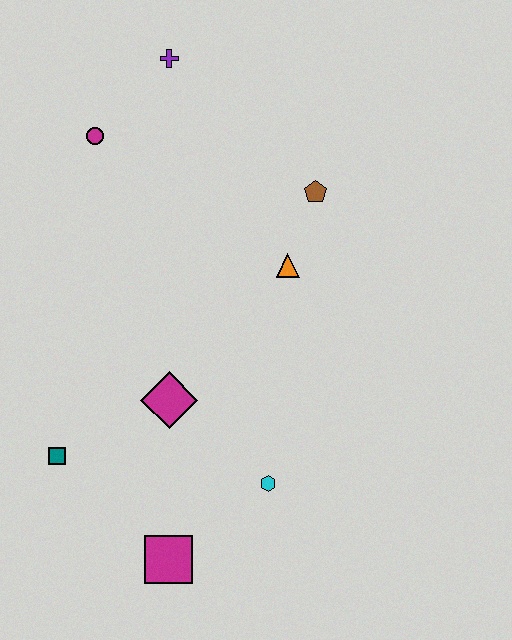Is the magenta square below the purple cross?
Yes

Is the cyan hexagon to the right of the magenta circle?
Yes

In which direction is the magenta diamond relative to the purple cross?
The magenta diamond is below the purple cross.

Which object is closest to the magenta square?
The cyan hexagon is closest to the magenta square.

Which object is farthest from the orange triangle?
The magenta square is farthest from the orange triangle.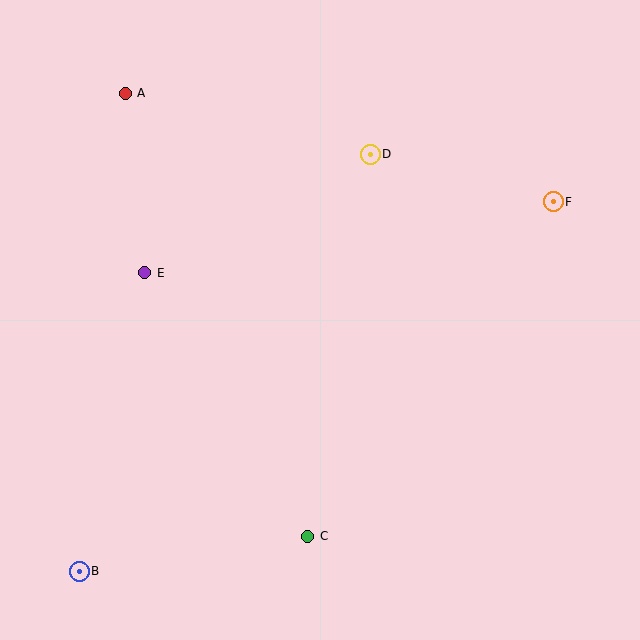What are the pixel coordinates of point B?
Point B is at (79, 571).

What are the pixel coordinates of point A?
Point A is at (125, 93).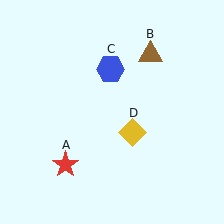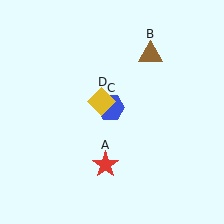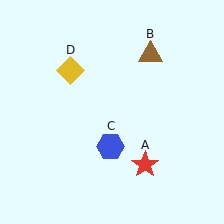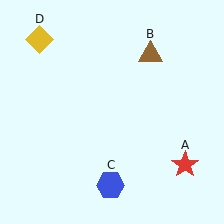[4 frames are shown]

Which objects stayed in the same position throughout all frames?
Brown triangle (object B) remained stationary.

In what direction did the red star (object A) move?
The red star (object A) moved right.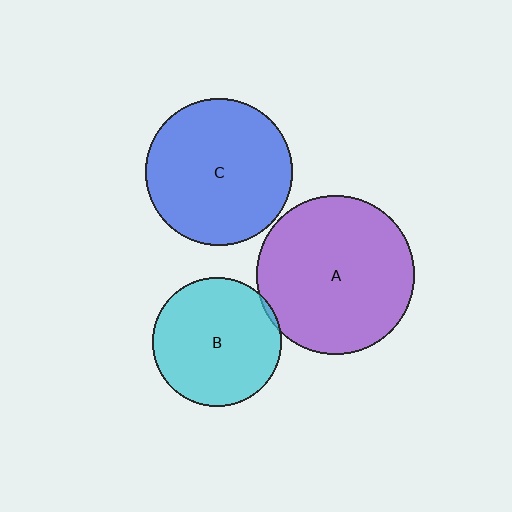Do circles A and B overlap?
Yes.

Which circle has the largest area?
Circle A (purple).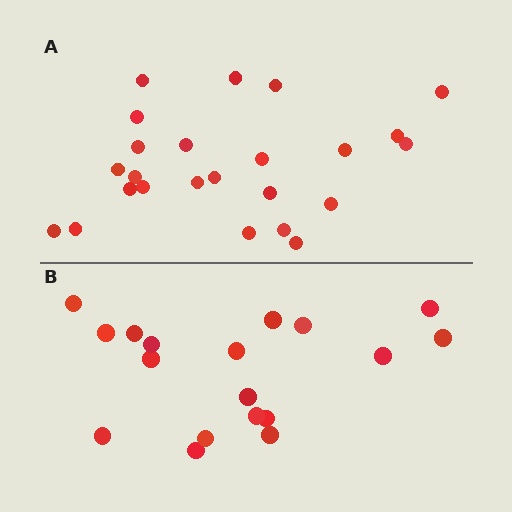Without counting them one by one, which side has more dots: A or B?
Region A (the top region) has more dots.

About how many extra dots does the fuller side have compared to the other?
Region A has about 6 more dots than region B.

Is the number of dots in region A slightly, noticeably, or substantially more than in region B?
Region A has noticeably more, but not dramatically so. The ratio is roughly 1.3 to 1.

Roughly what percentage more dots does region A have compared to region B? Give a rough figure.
About 35% more.